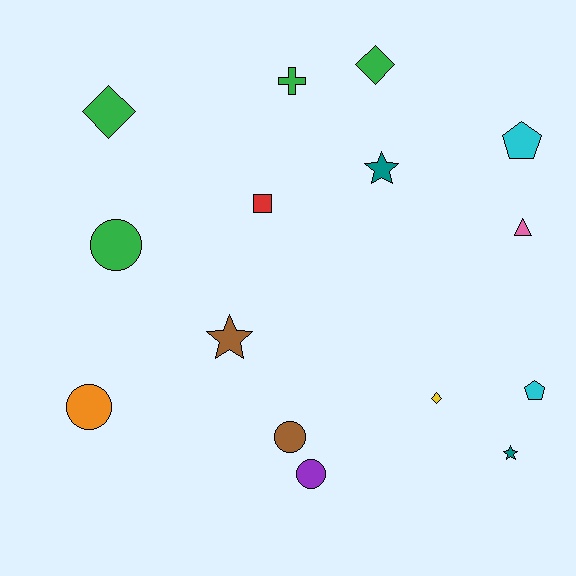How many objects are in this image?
There are 15 objects.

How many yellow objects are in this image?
There is 1 yellow object.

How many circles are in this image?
There are 4 circles.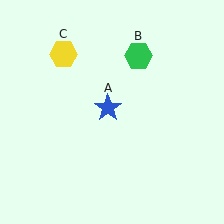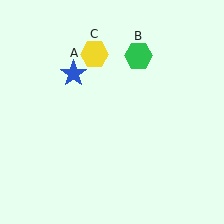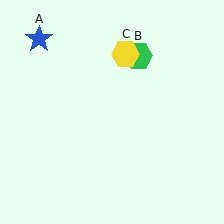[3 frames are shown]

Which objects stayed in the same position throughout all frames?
Green hexagon (object B) remained stationary.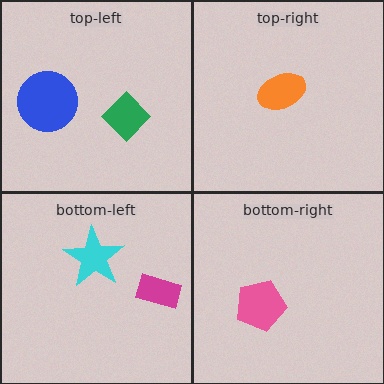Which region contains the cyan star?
The bottom-left region.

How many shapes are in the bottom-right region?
1.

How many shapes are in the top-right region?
1.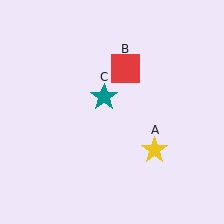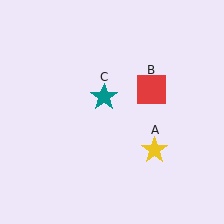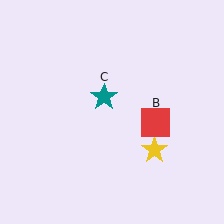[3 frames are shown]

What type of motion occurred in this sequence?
The red square (object B) rotated clockwise around the center of the scene.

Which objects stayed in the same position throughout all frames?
Yellow star (object A) and teal star (object C) remained stationary.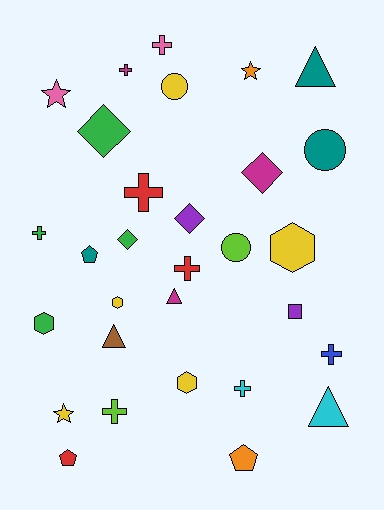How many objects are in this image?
There are 30 objects.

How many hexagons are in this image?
There are 4 hexagons.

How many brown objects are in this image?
There is 1 brown object.